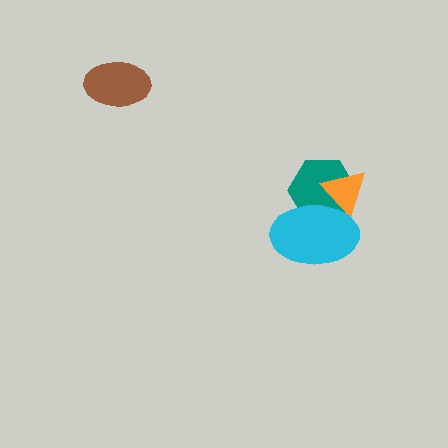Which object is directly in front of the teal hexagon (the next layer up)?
The orange triangle is directly in front of the teal hexagon.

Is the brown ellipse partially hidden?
No, no other shape covers it.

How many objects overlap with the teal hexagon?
2 objects overlap with the teal hexagon.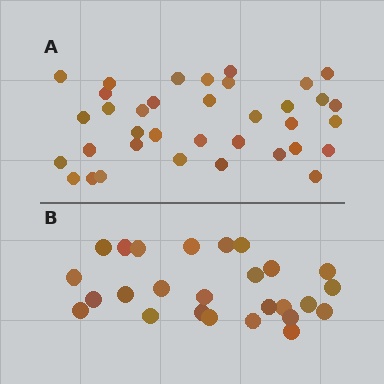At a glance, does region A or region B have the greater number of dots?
Region A (the top region) has more dots.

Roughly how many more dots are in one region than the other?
Region A has roughly 10 or so more dots than region B.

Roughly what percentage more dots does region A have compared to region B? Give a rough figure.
About 40% more.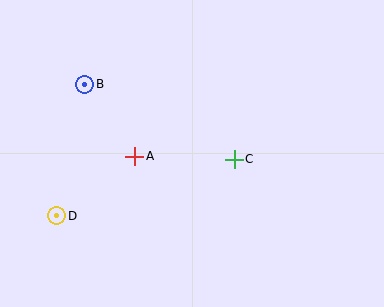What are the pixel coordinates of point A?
Point A is at (135, 156).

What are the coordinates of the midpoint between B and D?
The midpoint between B and D is at (71, 150).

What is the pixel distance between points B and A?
The distance between B and A is 87 pixels.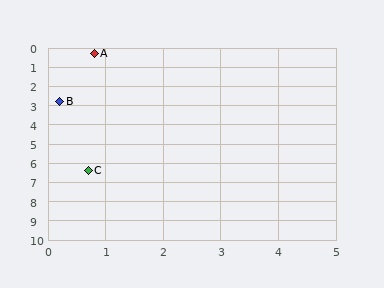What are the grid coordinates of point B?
Point B is at approximately (0.2, 2.8).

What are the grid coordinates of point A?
Point A is at approximately (0.8, 0.3).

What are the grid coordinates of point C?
Point C is at approximately (0.7, 6.4).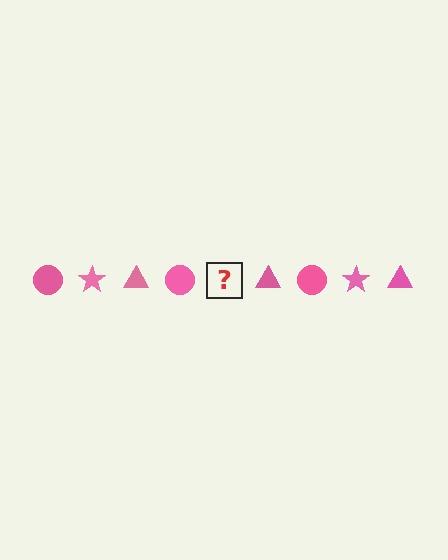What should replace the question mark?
The question mark should be replaced with a pink star.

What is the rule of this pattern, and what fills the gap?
The rule is that the pattern cycles through circle, star, triangle shapes in pink. The gap should be filled with a pink star.